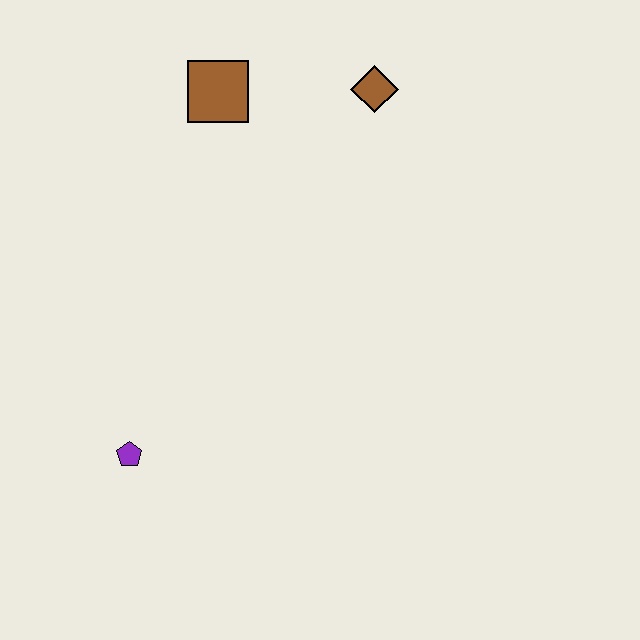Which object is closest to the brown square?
The brown diamond is closest to the brown square.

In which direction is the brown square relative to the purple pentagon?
The brown square is above the purple pentagon.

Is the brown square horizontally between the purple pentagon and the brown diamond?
Yes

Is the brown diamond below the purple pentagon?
No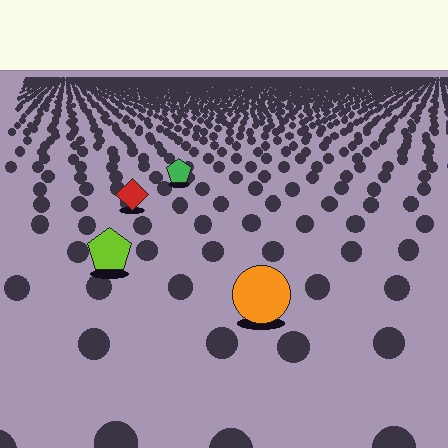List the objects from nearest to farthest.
From nearest to farthest: the orange circle, the lime pentagon, the red diamond, the green pentagon.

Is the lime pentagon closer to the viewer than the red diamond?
Yes. The lime pentagon is closer — you can tell from the texture gradient: the ground texture is coarser near it.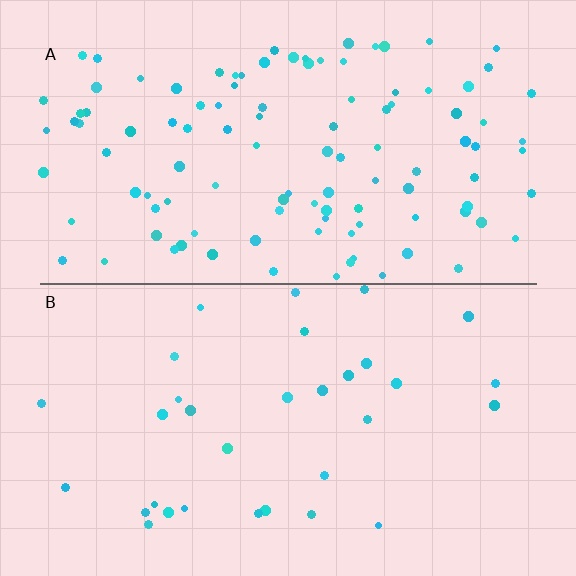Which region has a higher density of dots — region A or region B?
A (the top).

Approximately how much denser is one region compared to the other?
Approximately 3.5× — region A over region B.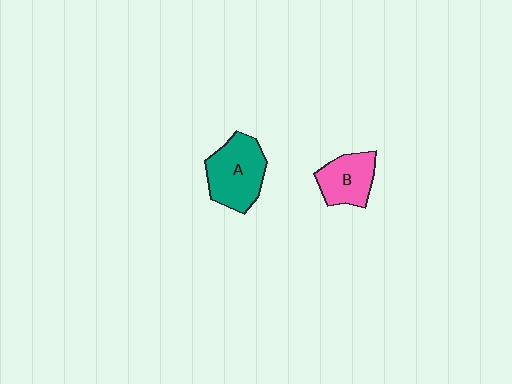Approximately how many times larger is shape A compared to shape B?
Approximately 1.4 times.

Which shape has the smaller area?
Shape B (pink).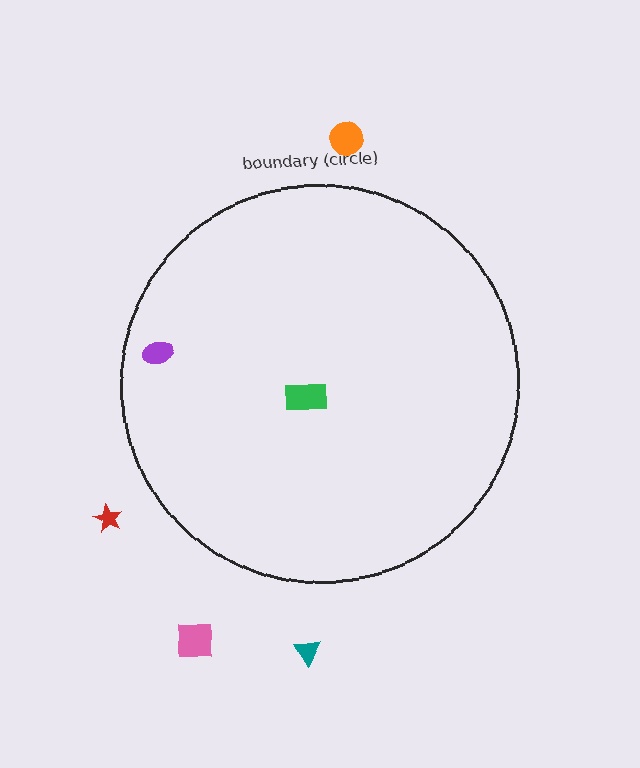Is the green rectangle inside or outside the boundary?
Inside.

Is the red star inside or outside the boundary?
Outside.